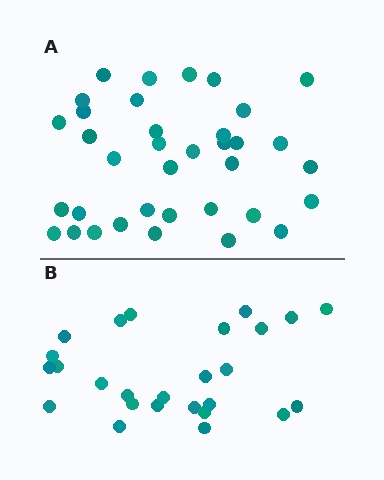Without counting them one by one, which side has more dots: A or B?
Region A (the top region) has more dots.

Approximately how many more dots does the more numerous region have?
Region A has roughly 10 or so more dots than region B.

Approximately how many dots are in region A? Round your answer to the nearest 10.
About 40 dots. (The exact count is 36, which rounds to 40.)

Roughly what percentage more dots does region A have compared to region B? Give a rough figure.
About 40% more.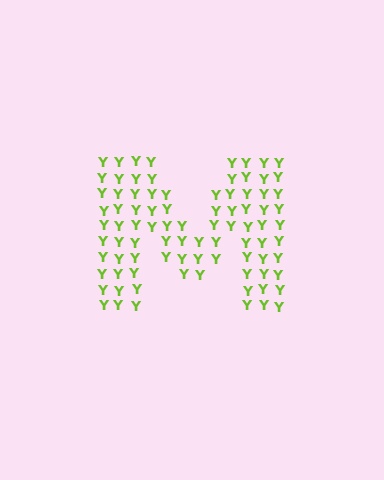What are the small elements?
The small elements are letter Y's.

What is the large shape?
The large shape is the letter M.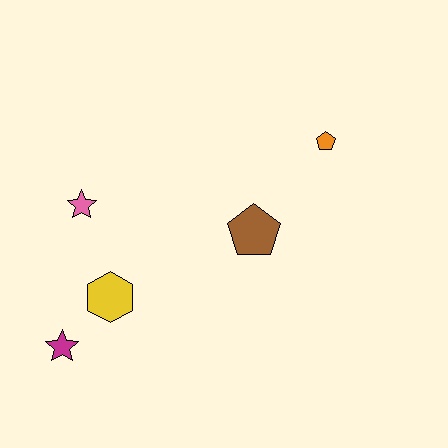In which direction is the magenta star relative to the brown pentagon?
The magenta star is to the left of the brown pentagon.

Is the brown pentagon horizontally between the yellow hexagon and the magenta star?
No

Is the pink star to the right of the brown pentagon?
No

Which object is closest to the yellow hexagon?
The magenta star is closest to the yellow hexagon.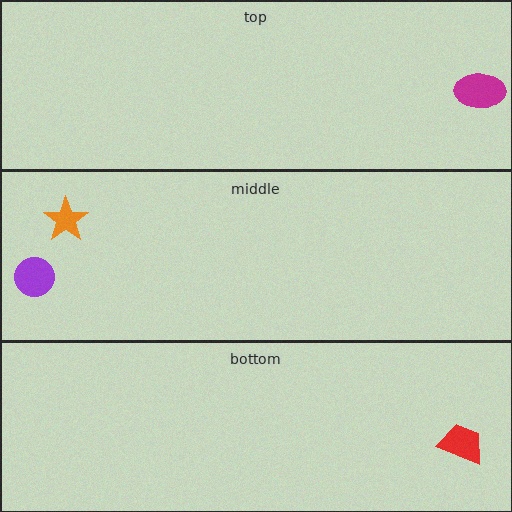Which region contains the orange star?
The middle region.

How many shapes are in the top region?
1.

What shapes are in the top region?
The magenta ellipse.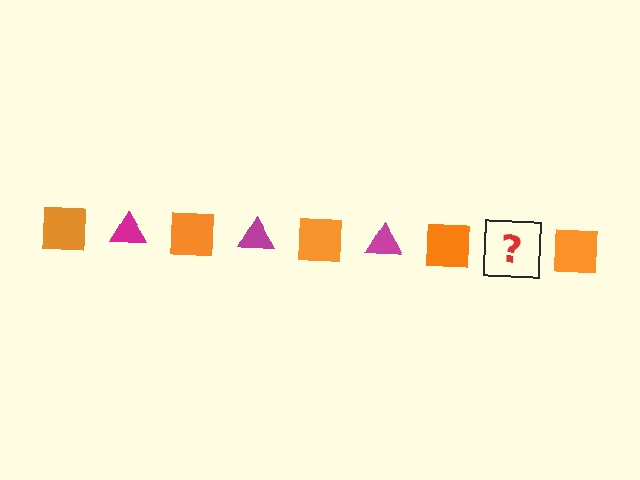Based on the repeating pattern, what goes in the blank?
The blank should be a magenta triangle.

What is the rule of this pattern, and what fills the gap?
The rule is that the pattern alternates between orange square and magenta triangle. The gap should be filled with a magenta triangle.